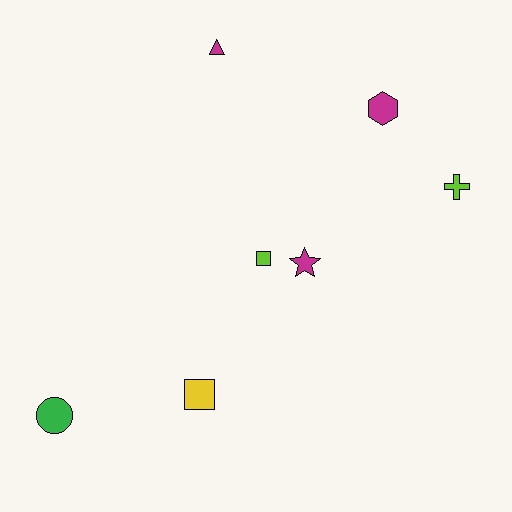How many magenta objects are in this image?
There are 3 magenta objects.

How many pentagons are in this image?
There are no pentagons.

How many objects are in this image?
There are 7 objects.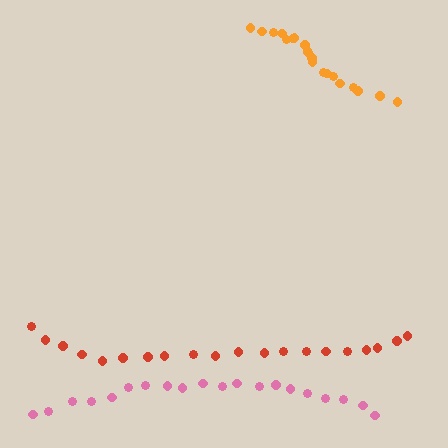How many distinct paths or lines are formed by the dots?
There are 3 distinct paths.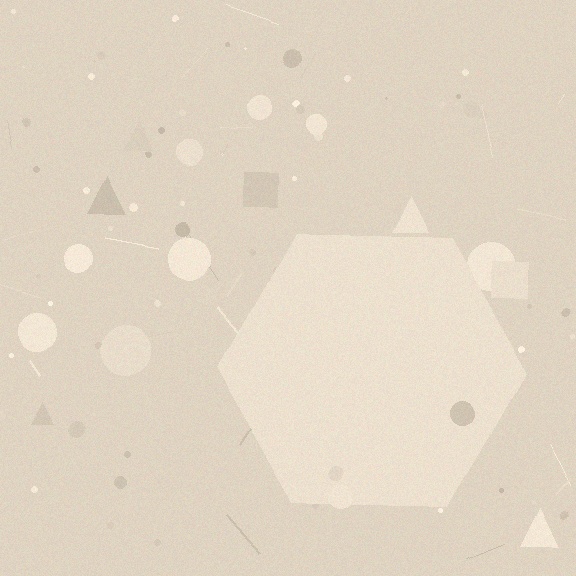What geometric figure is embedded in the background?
A hexagon is embedded in the background.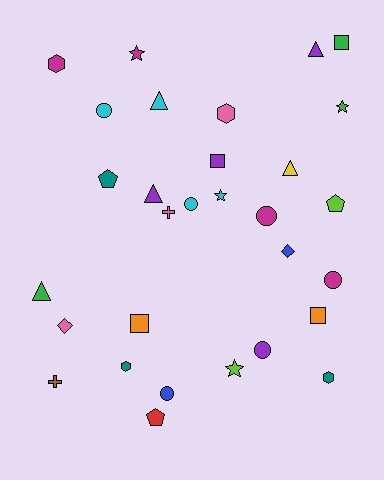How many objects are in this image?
There are 30 objects.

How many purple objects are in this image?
There are 4 purple objects.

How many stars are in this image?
There are 4 stars.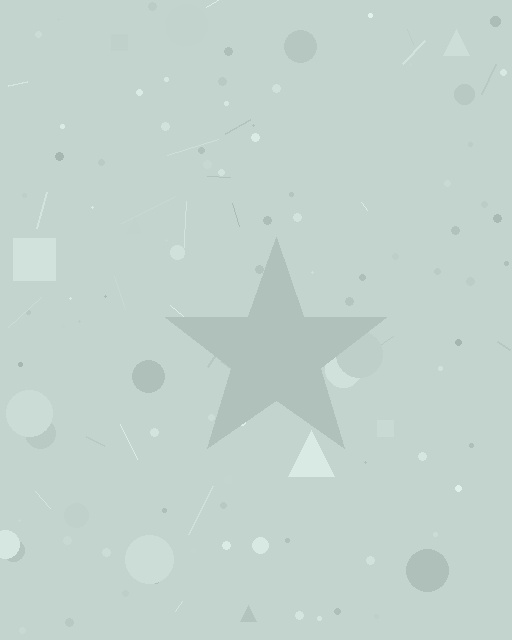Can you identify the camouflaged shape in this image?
The camouflaged shape is a star.